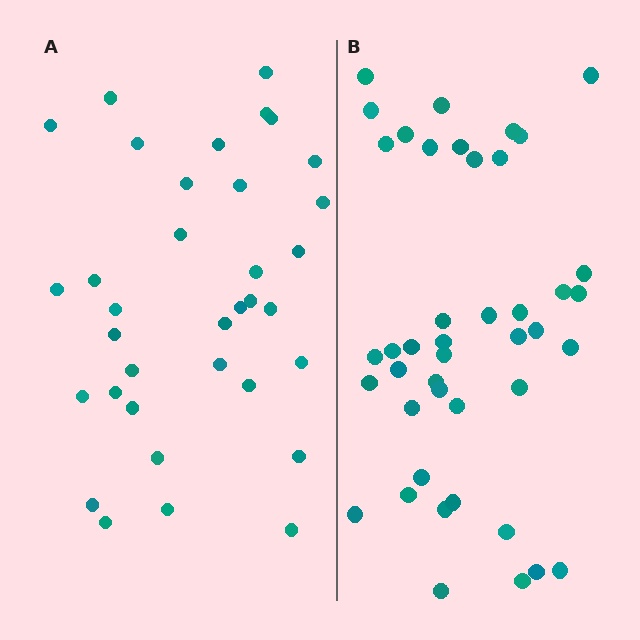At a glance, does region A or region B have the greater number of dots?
Region B (the right region) has more dots.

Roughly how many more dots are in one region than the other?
Region B has roughly 8 or so more dots than region A.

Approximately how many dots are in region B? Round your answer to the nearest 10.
About 40 dots. (The exact count is 43, which rounds to 40.)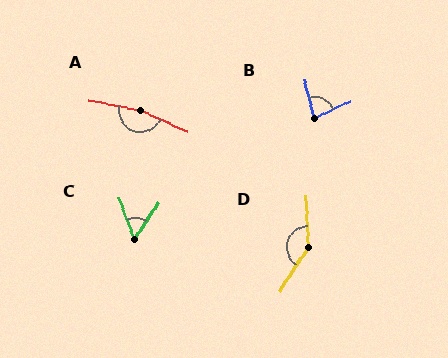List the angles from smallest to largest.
C (53°), B (78°), D (144°), A (168°).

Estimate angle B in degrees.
Approximately 78 degrees.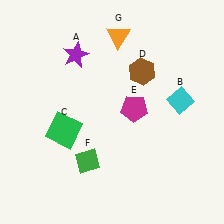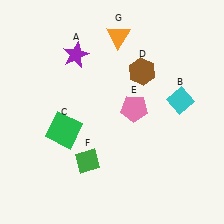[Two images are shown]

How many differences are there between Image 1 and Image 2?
There is 1 difference between the two images.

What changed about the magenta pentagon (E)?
In Image 1, E is magenta. In Image 2, it changed to pink.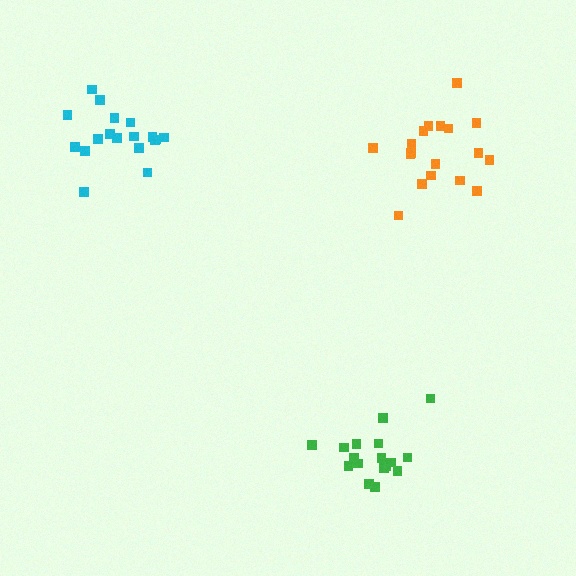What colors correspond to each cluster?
The clusters are colored: cyan, orange, green.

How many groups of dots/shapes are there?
There are 3 groups.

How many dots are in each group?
Group 1: 18 dots, Group 2: 18 dots, Group 3: 17 dots (53 total).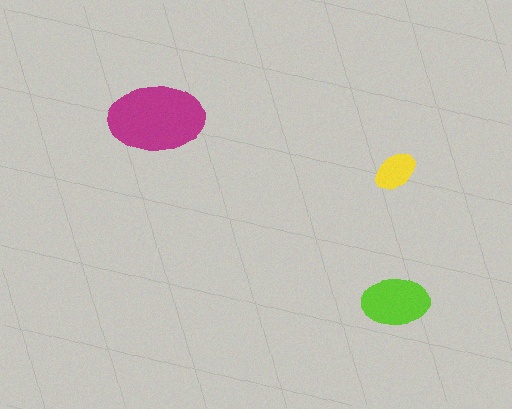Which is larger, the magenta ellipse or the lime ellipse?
The magenta one.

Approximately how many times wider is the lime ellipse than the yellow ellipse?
About 1.5 times wider.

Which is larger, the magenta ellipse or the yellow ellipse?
The magenta one.